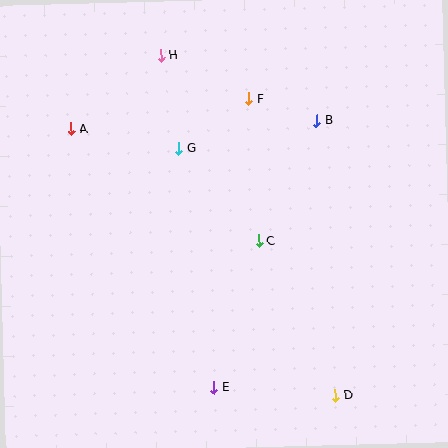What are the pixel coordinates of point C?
Point C is at (259, 241).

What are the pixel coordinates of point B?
Point B is at (317, 121).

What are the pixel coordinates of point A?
Point A is at (71, 129).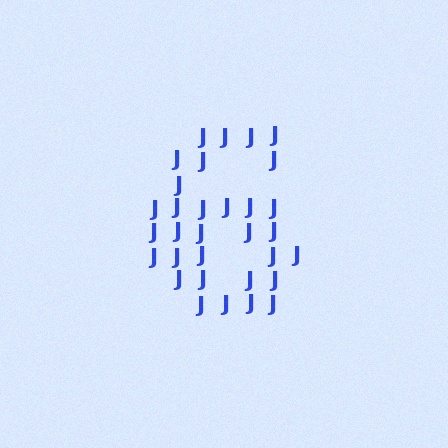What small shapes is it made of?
It is made of small letter J's.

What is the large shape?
The large shape is the digit 6.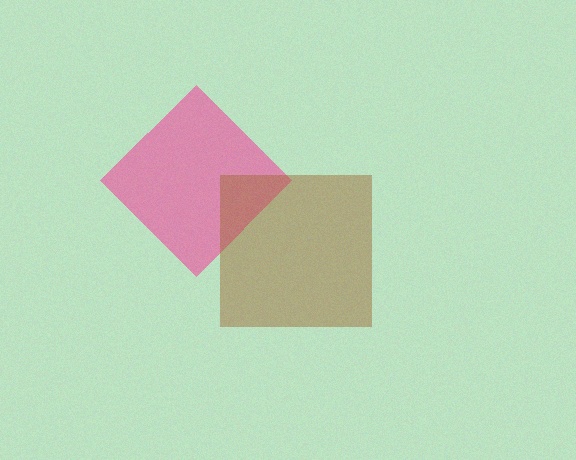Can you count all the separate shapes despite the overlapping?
Yes, there are 2 separate shapes.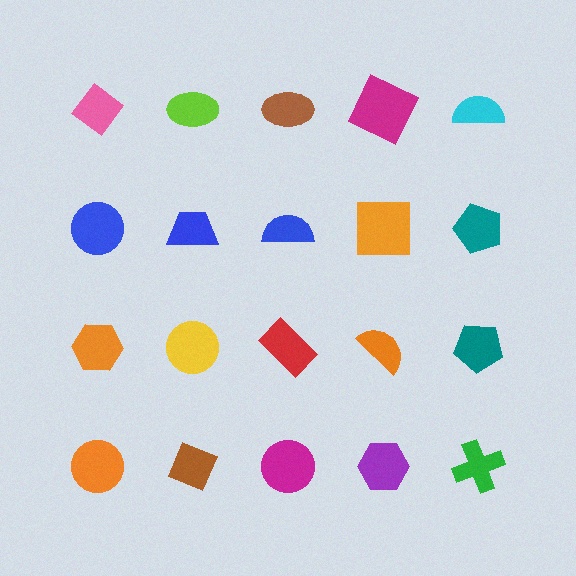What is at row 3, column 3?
A red rectangle.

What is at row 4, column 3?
A magenta circle.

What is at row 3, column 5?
A teal pentagon.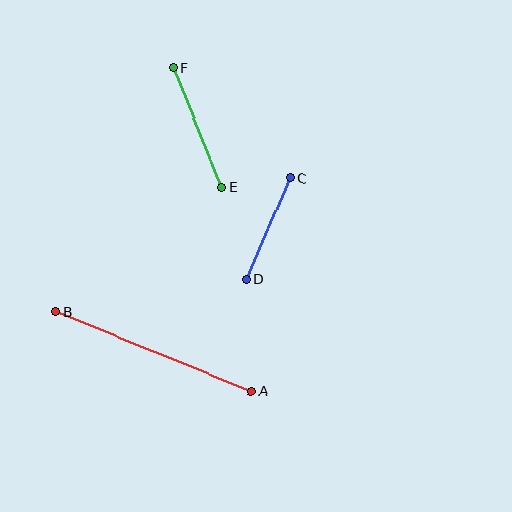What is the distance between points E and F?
The distance is approximately 128 pixels.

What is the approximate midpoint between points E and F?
The midpoint is at approximately (197, 127) pixels.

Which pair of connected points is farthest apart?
Points A and B are farthest apart.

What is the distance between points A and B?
The distance is approximately 211 pixels.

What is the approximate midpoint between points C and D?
The midpoint is at approximately (268, 229) pixels.